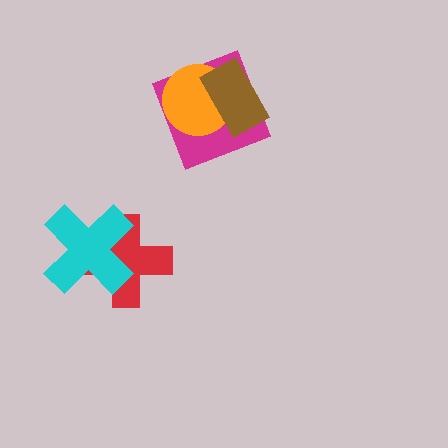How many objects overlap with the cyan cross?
1 object overlaps with the cyan cross.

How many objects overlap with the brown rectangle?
2 objects overlap with the brown rectangle.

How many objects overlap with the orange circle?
2 objects overlap with the orange circle.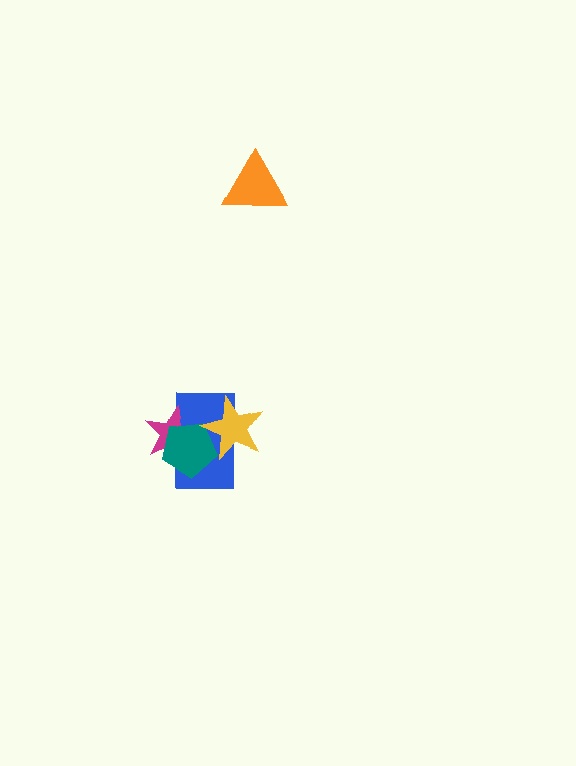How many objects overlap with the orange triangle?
0 objects overlap with the orange triangle.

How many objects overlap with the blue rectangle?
3 objects overlap with the blue rectangle.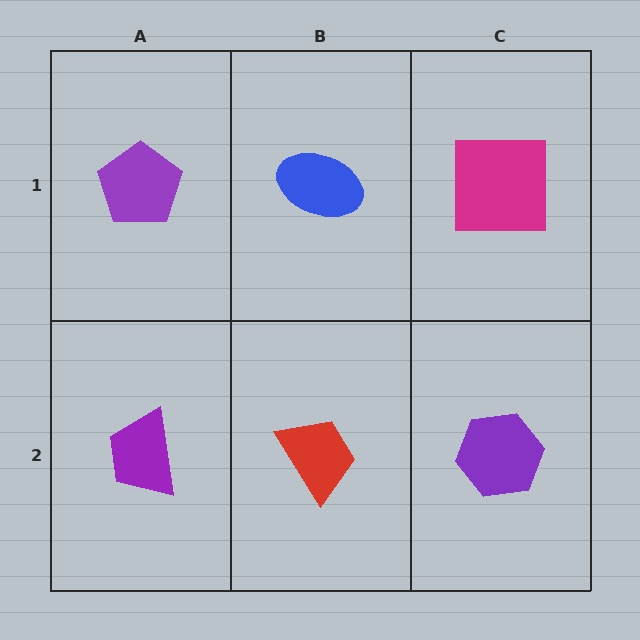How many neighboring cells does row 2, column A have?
2.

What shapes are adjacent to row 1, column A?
A purple trapezoid (row 2, column A), a blue ellipse (row 1, column B).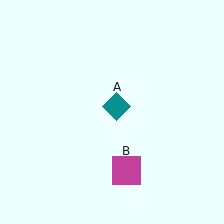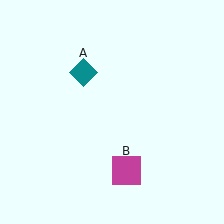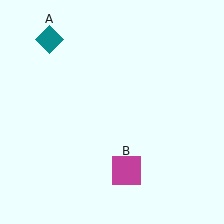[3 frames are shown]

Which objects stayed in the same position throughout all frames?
Magenta square (object B) remained stationary.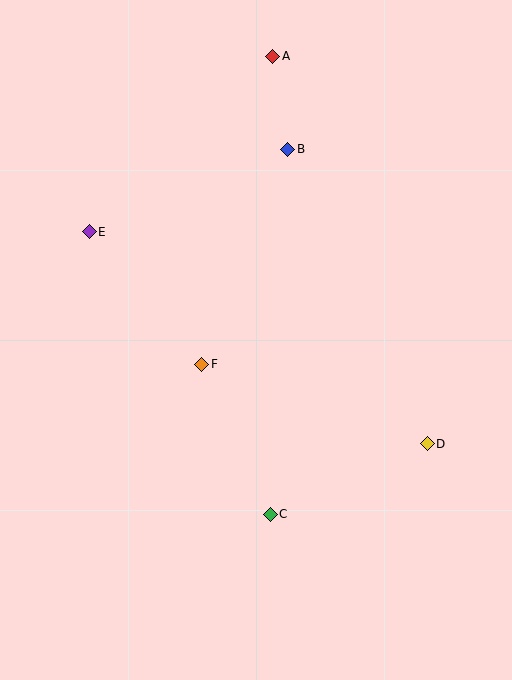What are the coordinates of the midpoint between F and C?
The midpoint between F and C is at (236, 439).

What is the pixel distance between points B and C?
The distance between B and C is 365 pixels.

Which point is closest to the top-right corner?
Point A is closest to the top-right corner.